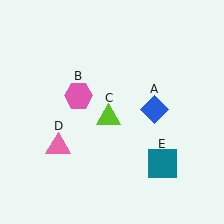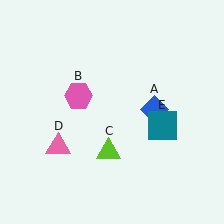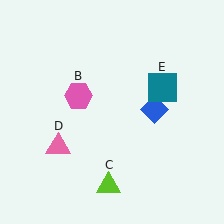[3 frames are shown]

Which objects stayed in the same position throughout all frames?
Blue diamond (object A) and pink hexagon (object B) and pink triangle (object D) remained stationary.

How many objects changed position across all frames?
2 objects changed position: lime triangle (object C), teal square (object E).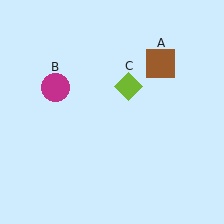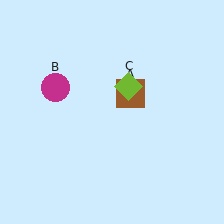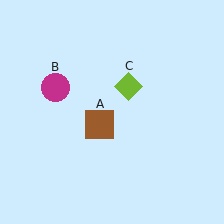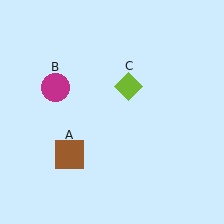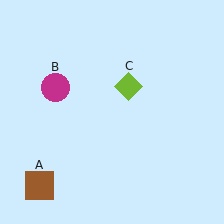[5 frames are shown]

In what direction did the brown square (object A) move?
The brown square (object A) moved down and to the left.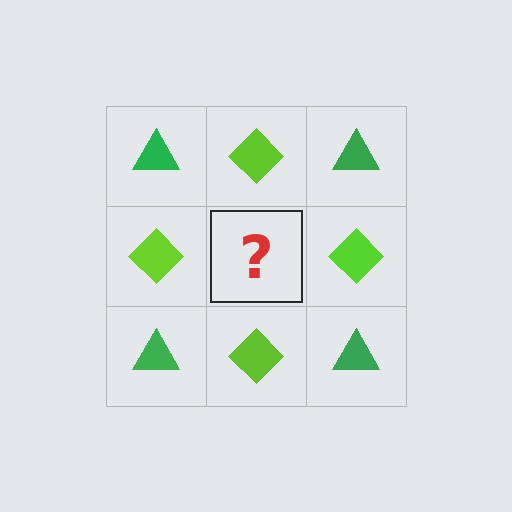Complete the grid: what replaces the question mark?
The question mark should be replaced with a green triangle.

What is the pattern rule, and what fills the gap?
The rule is that it alternates green triangle and lime diamond in a checkerboard pattern. The gap should be filled with a green triangle.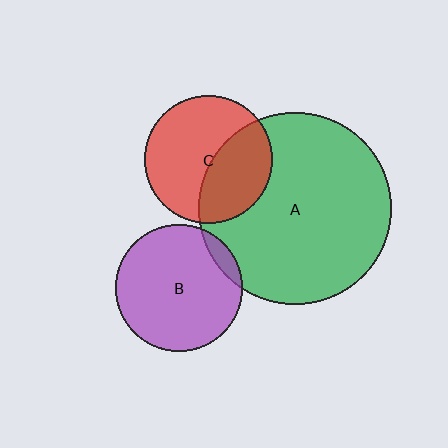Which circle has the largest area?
Circle A (green).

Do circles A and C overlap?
Yes.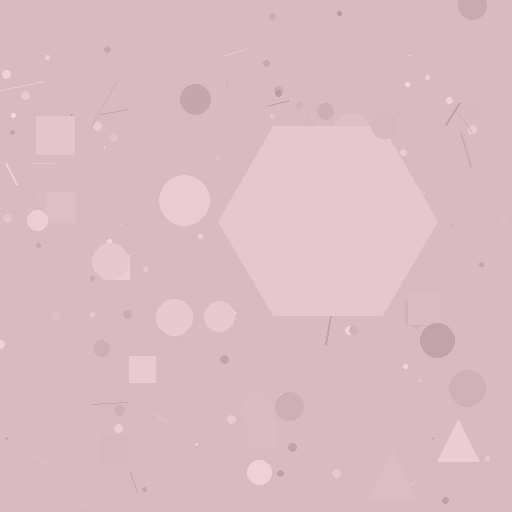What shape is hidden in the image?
A hexagon is hidden in the image.